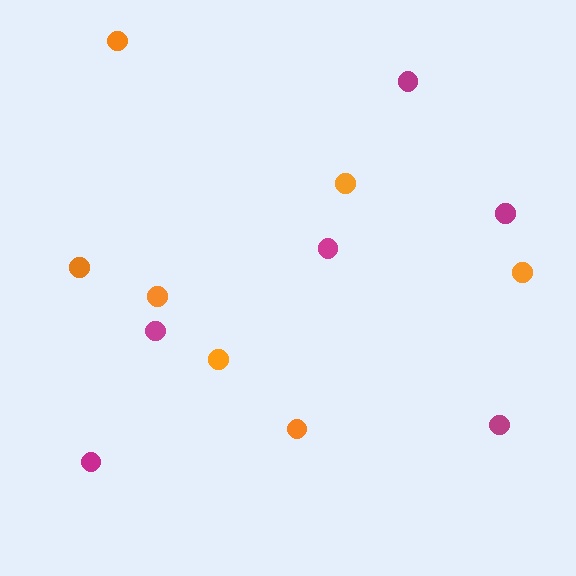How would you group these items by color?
There are 2 groups: one group of magenta circles (6) and one group of orange circles (7).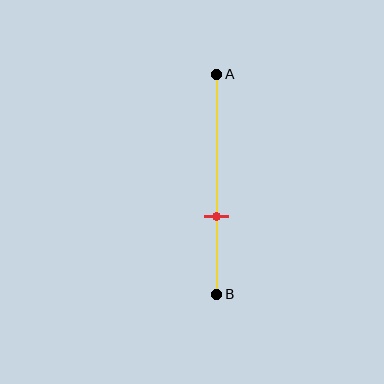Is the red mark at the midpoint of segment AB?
No, the mark is at about 65% from A, not at the 50% midpoint.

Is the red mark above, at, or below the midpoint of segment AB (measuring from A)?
The red mark is below the midpoint of segment AB.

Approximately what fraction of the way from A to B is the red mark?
The red mark is approximately 65% of the way from A to B.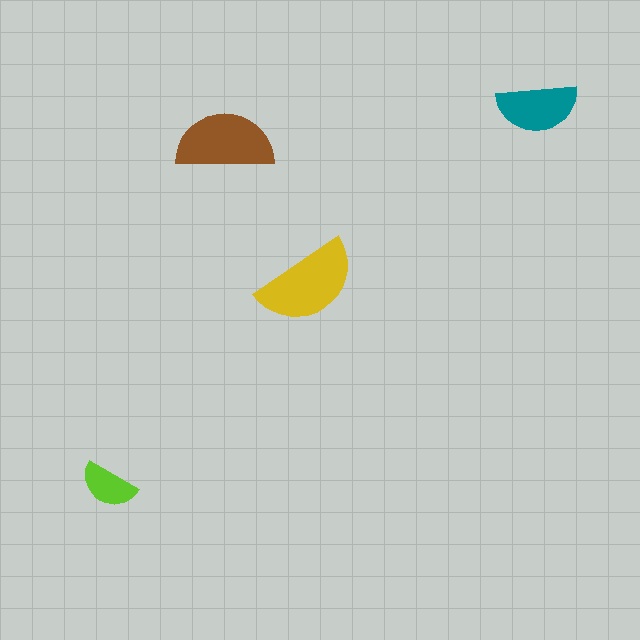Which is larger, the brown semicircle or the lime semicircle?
The brown one.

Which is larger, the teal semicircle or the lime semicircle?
The teal one.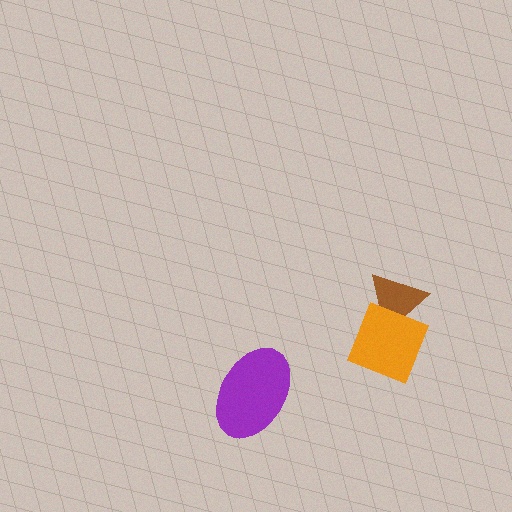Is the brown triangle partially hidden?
Yes, it is partially covered by another shape.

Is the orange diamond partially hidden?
No, no other shape covers it.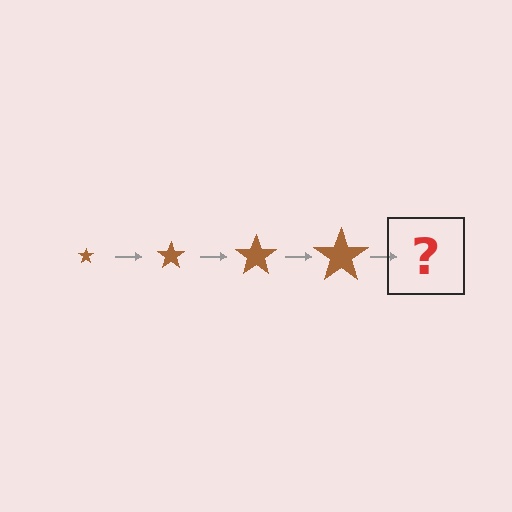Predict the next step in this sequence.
The next step is a brown star, larger than the previous one.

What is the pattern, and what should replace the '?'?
The pattern is that the star gets progressively larger each step. The '?' should be a brown star, larger than the previous one.